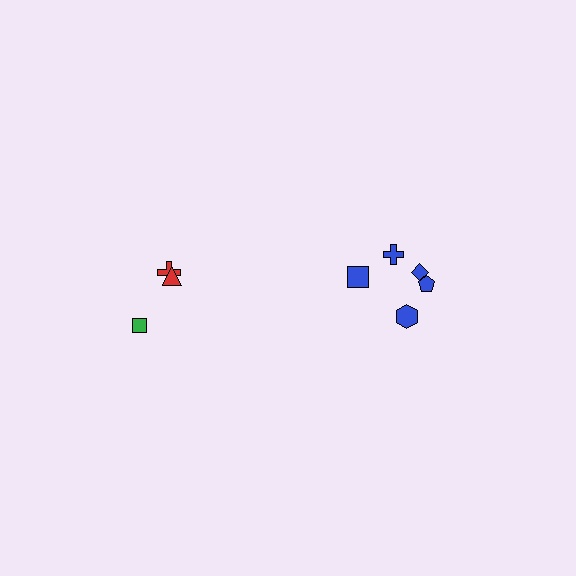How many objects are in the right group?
There are 5 objects.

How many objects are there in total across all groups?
There are 8 objects.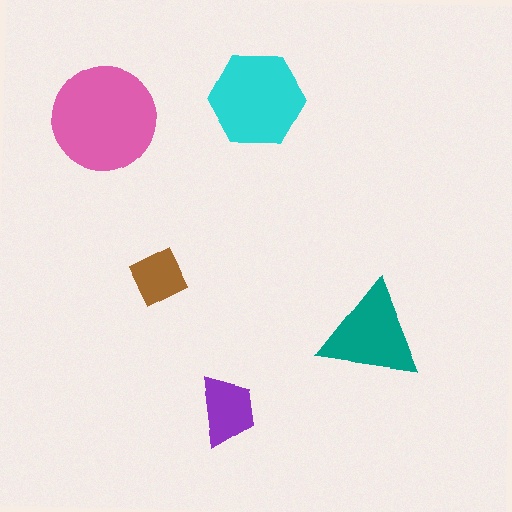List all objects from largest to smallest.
The pink circle, the cyan hexagon, the teal triangle, the purple trapezoid, the brown square.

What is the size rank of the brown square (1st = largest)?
5th.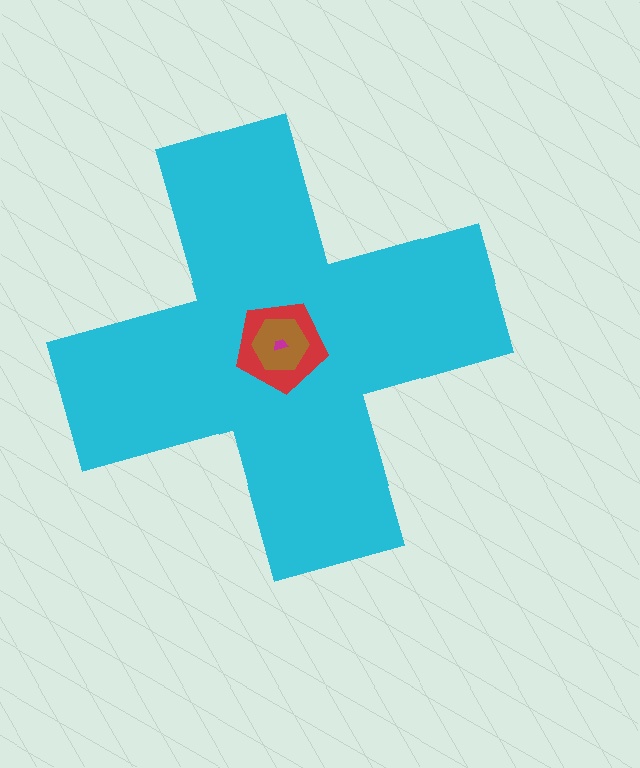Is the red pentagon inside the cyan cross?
Yes.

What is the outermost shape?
The cyan cross.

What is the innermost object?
The magenta trapezoid.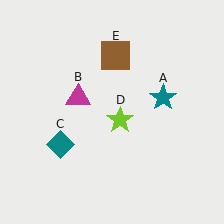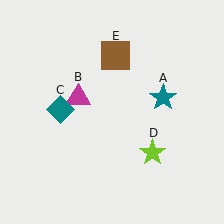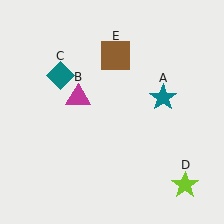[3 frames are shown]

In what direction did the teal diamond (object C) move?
The teal diamond (object C) moved up.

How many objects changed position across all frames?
2 objects changed position: teal diamond (object C), lime star (object D).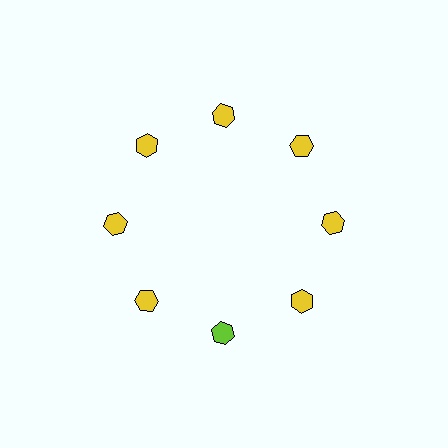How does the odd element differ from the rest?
It has a different color: lime instead of yellow.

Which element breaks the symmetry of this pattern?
The lime hexagon at roughly the 6 o'clock position breaks the symmetry. All other shapes are yellow hexagons.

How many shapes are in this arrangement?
There are 8 shapes arranged in a ring pattern.